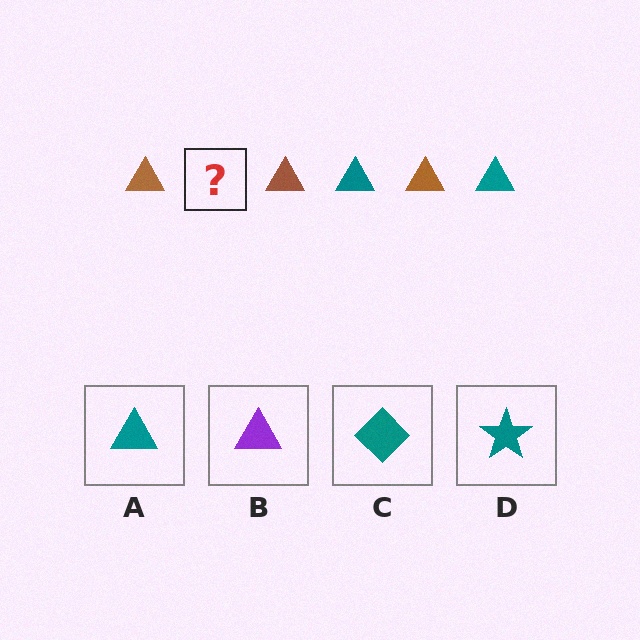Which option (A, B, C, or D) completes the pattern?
A.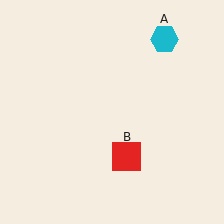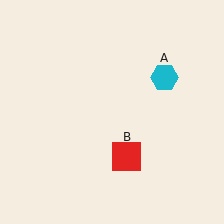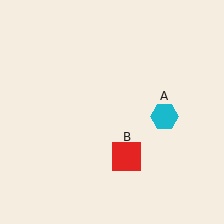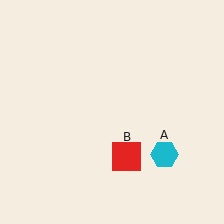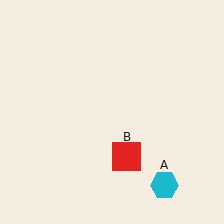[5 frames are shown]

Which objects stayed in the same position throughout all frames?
Red square (object B) remained stationary.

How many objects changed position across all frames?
1 object changed position: cyan hexagon (object A).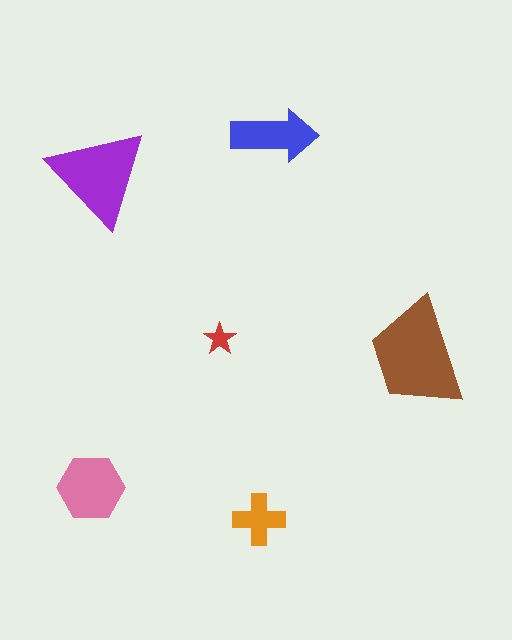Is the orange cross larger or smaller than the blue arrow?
Smaller.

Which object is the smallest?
The red star.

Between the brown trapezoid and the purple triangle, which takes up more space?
The brown trapezoid.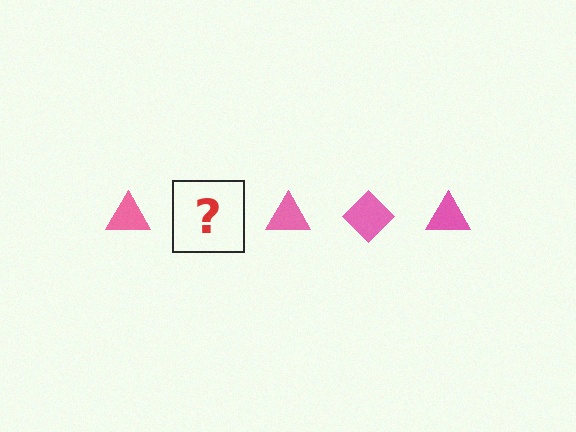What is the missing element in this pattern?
The missing element is a pink diamond.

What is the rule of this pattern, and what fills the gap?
The rule is that the pattern cycles through triangle, diamond shapes in pink. The gap should be filled with a pink diamond.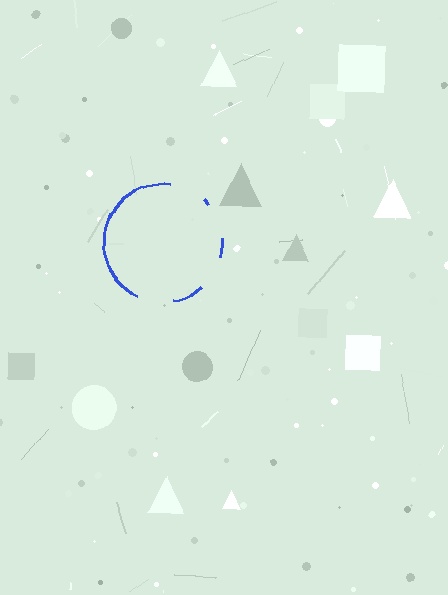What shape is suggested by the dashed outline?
The dashed outline suggests a circle.